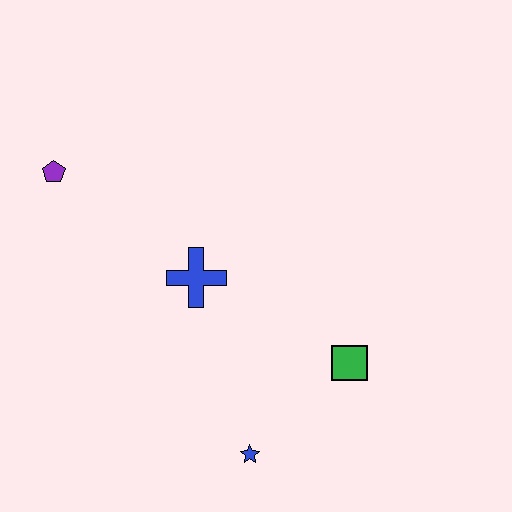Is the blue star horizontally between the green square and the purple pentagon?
Yes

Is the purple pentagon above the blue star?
Yes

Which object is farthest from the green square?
The purple pentagon is farthest from the green square.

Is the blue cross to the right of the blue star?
No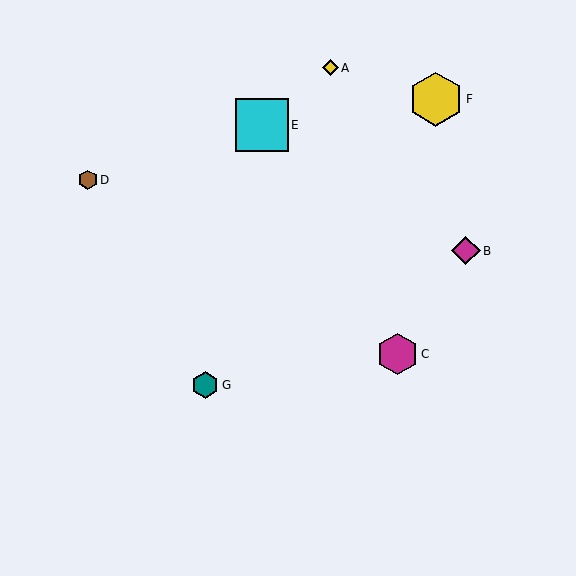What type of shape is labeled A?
Shape A is a yellow diamond.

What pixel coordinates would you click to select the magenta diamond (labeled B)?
Click at (466, 251) to select the magenta diamond B.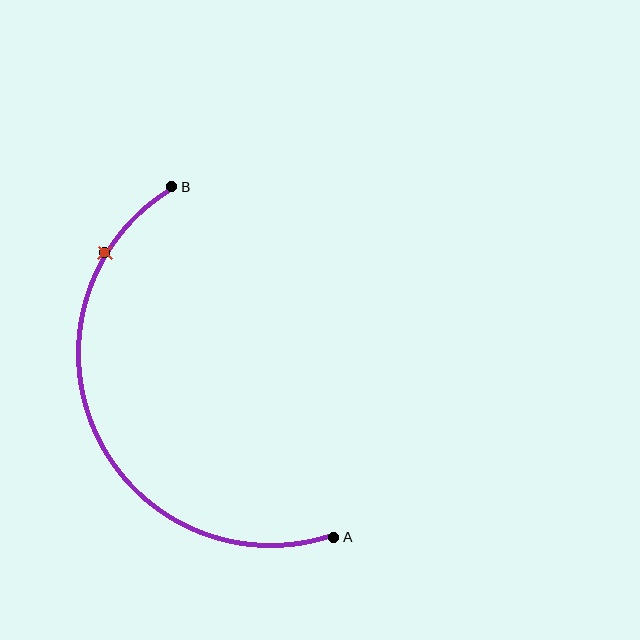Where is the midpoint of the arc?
The arc midpoint is the point on the curve farthest from the straight line joining A and B. It sits to the left of that line.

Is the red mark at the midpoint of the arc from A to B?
No. The red mark lies on the arc but is closer to endpoint B. The arc midpoint would be at the point on the curve equidistant along the arc from both A and B.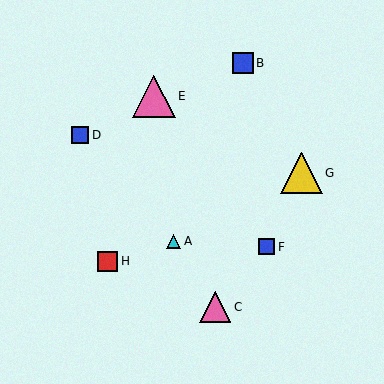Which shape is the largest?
The pink triangle (labeled E) is the largest.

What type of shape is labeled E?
Shape E is a pink triangle.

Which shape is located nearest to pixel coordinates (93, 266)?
The red square (labeled H) at (108, 261) is nearest to that location.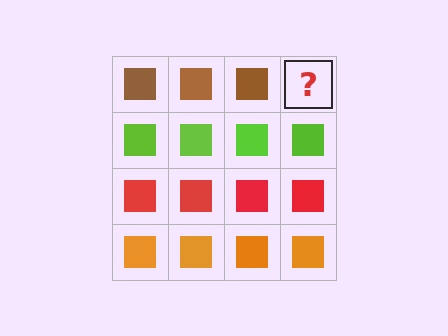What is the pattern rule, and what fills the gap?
The rule is that each row has a consistent color. The gap should be filled with a brown square.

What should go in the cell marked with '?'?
The missing cell should contain a brown square.